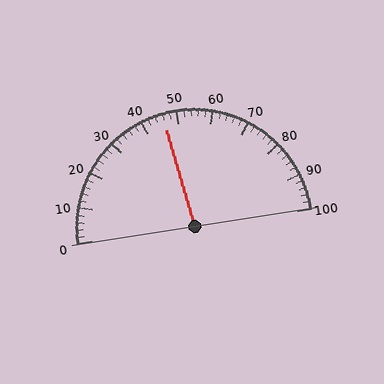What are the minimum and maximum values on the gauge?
The gauge ranges from 0 to 100.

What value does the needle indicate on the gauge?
The needle indicates approximately 46.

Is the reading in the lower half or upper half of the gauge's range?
The reading is in the lower half of the range (0 to 100).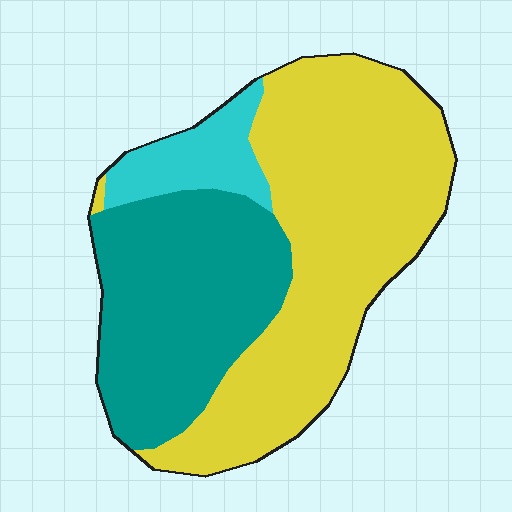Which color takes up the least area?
Cyan, at roughly 10%.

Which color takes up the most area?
Yellow, at roughly 55%.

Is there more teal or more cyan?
Teal.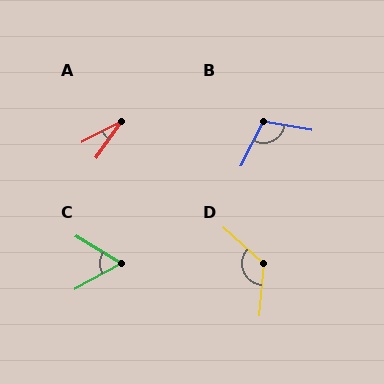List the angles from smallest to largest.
A (29°), C (60°), B (106°), D (127°).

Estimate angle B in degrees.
Approximately 106 degrees.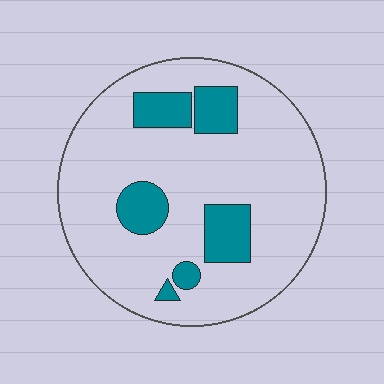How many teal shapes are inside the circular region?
6.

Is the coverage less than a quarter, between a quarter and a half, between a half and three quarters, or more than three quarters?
Less than a quarter.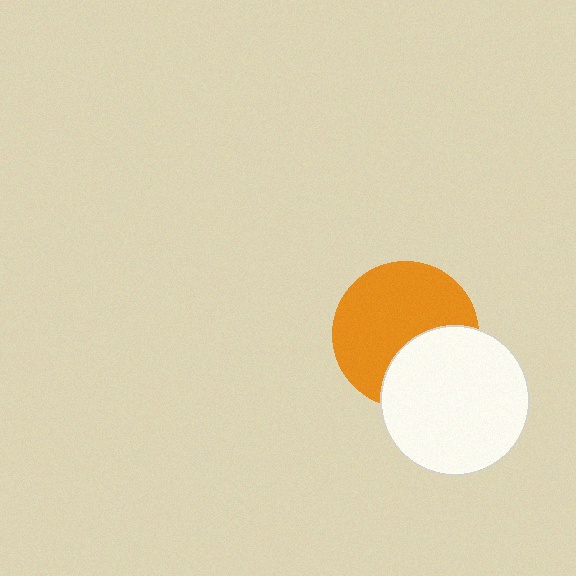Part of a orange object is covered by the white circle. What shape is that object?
It is a circle.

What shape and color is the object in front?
The object in front is a white circle.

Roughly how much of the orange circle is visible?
Most of it is visible (roughly 66%).